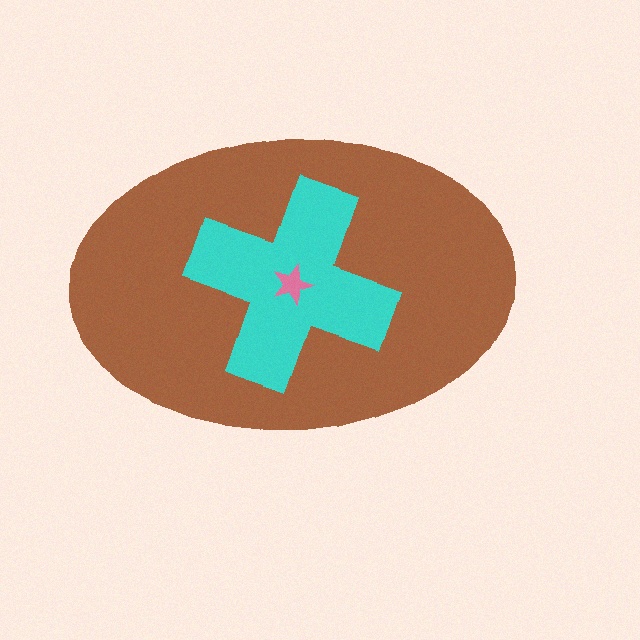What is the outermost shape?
The brown ellipse.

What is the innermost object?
The pink star.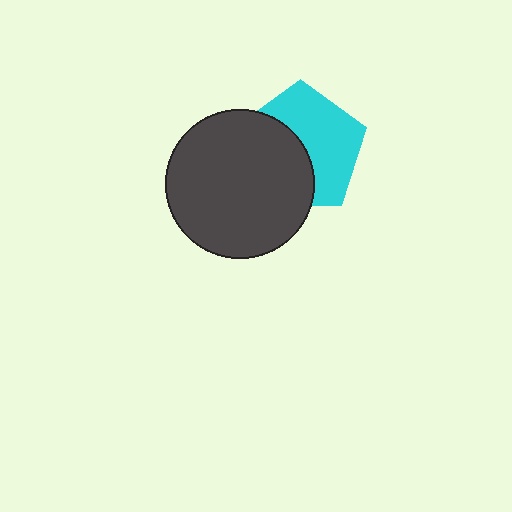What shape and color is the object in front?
The object in front is a dark gray circle.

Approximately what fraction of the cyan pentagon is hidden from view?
Roughly 46% of the cyan pentagon is hidden behind the dark gray circle.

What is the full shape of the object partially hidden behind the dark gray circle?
The partially hidden object is a cyan pentagon.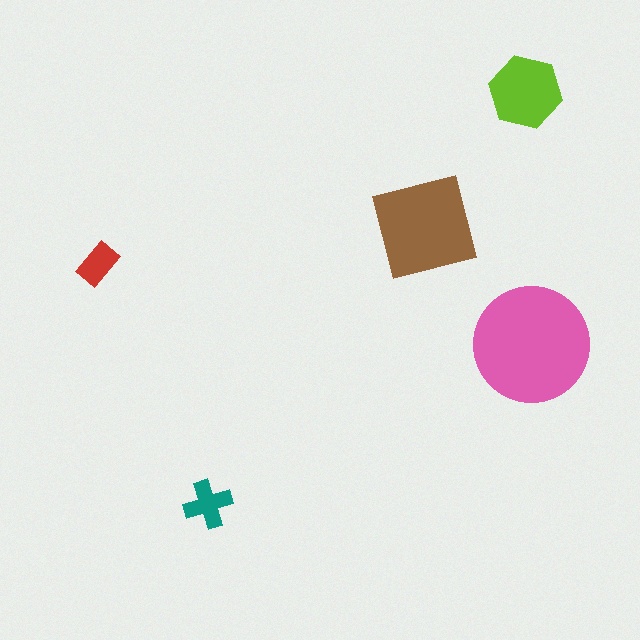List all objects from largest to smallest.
The pink circle, the brown square, the lime hexagon, the teal cross, the red rectangle.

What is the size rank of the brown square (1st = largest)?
2nd.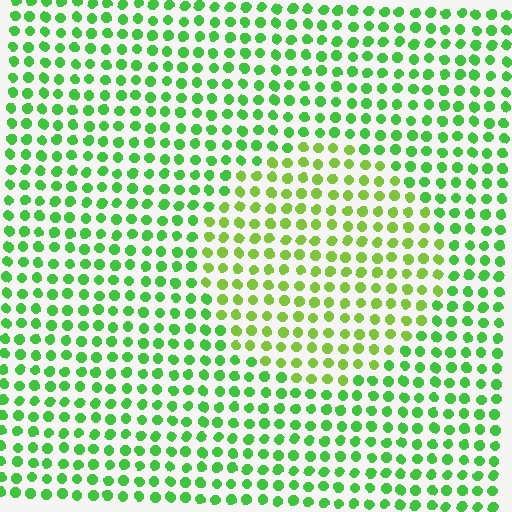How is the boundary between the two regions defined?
The boundary is defined purely by a slight shift in hue (about 28 degrees). Spacing, size, and orientation are identical on both sides.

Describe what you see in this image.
The image is filled with small green elements in a uniform arrangement. A circle-shaped region is visible where the elements are tinted to a slightly different hue, forming a subtle color boundary.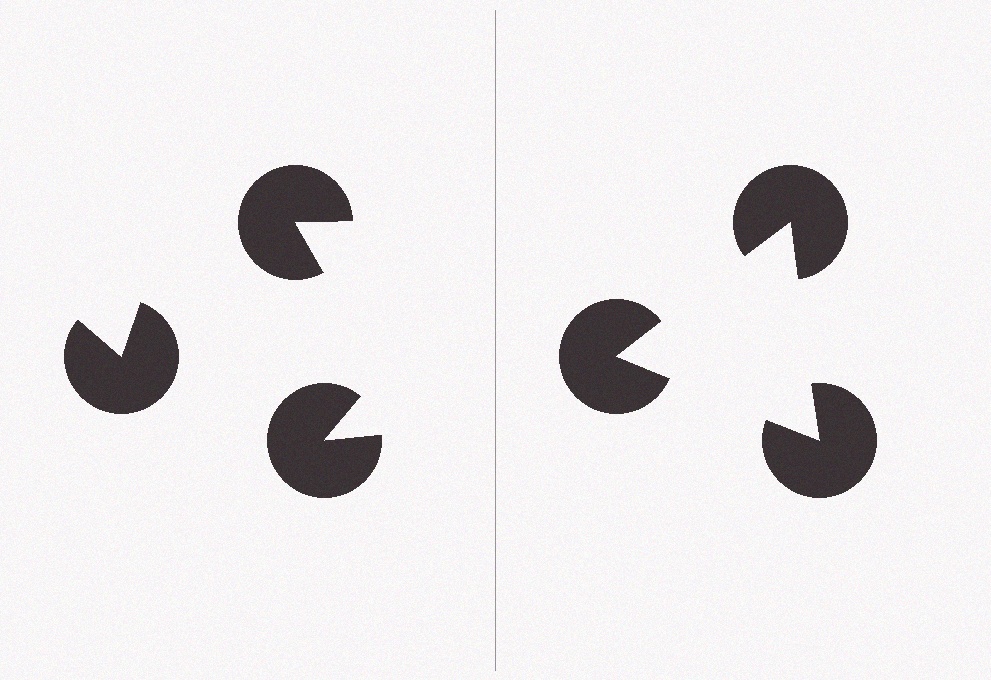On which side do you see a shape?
An illusory triangle appears on the right side. On the left side the wedge cuts are rotated, so no coherent shape forms.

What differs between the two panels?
The pac-man discs are positioned identically on both sides; only the wedge orientations differ. On the right they align to a triangle; on the left they are misaligned.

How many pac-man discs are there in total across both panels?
6 — 3 on each side.